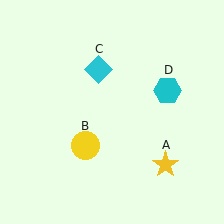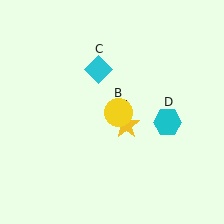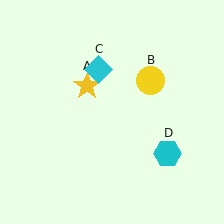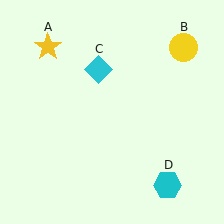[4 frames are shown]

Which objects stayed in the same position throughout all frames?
Cyan diamond (object C) remained stationary.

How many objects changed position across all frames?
3 objects changed position: yellow star (object A), yellow circle (object B), cyan hexagon (object D).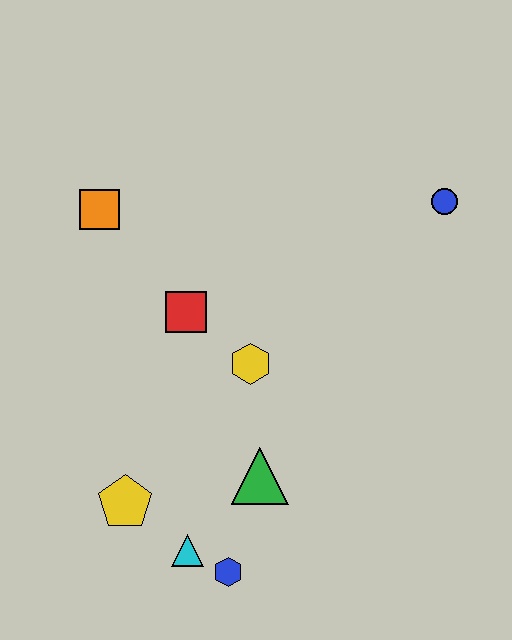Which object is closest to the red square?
The yellow hexagon is closest to the red square.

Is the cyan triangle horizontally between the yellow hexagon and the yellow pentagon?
Yes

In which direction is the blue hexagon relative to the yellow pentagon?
The blue hexagon is to the right of the yellow pentagon.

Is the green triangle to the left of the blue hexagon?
No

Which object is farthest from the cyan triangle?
The blue circle is farthest from the cyan triangle.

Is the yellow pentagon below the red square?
Yes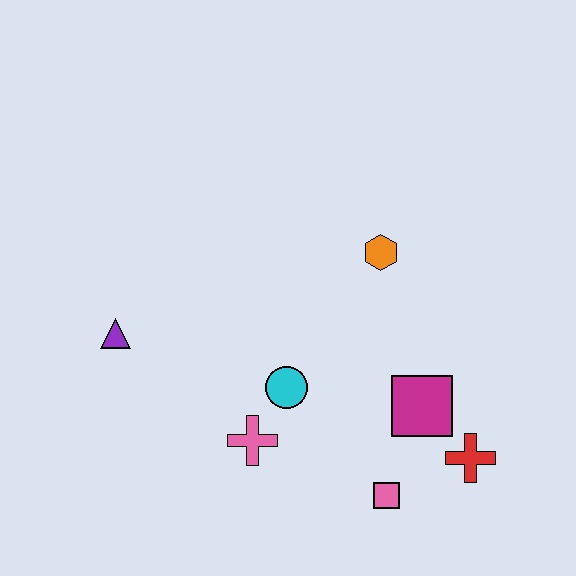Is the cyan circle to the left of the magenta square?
Yes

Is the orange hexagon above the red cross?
Yes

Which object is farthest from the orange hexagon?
The purple triangle is farthest from the orange hexagon.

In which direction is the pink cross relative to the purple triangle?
The pink cross is to the right of the purple triangle.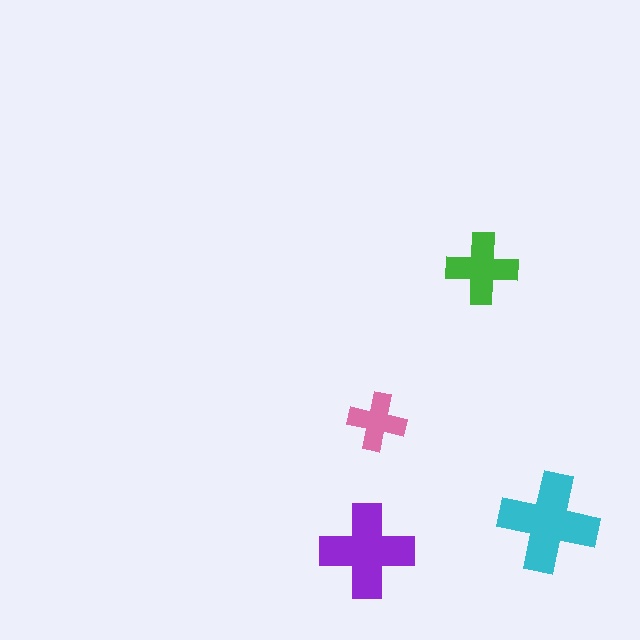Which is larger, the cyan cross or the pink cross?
The cyan one.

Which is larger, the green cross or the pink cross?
The green one.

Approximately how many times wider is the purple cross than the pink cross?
About 1.5 times wider.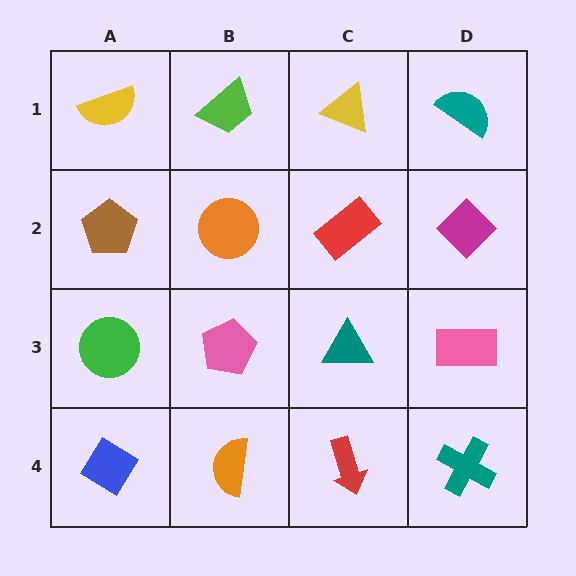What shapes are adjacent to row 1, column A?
A brown pentagon (row 2, column A), a lime trapezoid (row 1, column B).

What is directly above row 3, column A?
A brown pentagon.